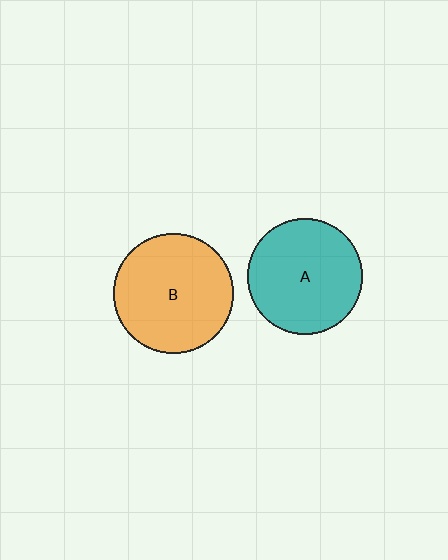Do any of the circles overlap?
No, none of the circles overlap.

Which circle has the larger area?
Circle B (orange).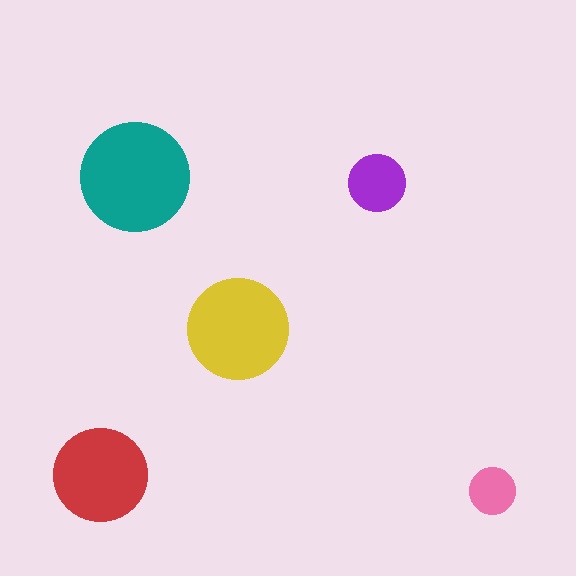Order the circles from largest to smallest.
the teal one, the yellow one, the red one, the purple one, the pink one.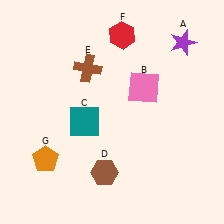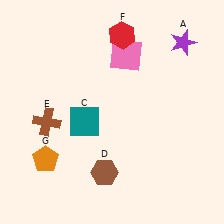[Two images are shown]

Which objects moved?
The objects that moved are: the pink square (B), the brown cross (E).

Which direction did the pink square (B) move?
The pink square (B) moved up.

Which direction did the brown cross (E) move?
The brown cross (E) moved down.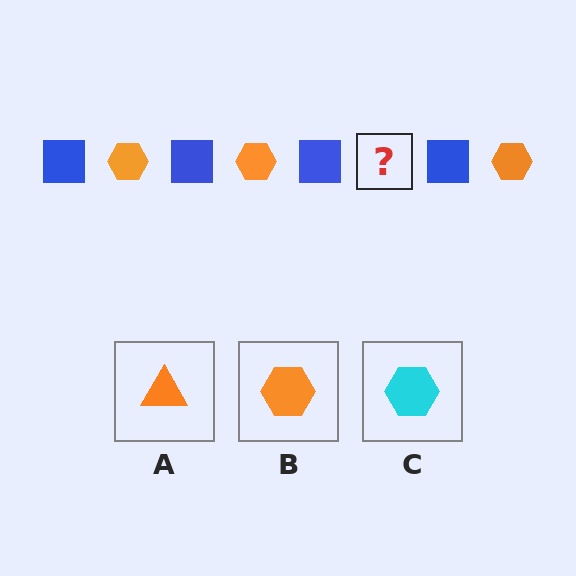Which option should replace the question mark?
Option B.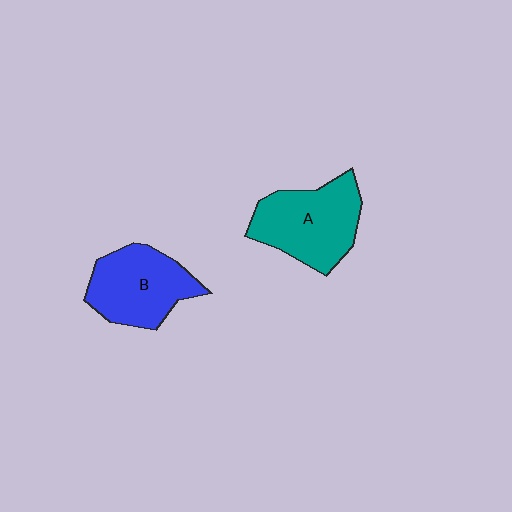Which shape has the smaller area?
Shape B (blue).